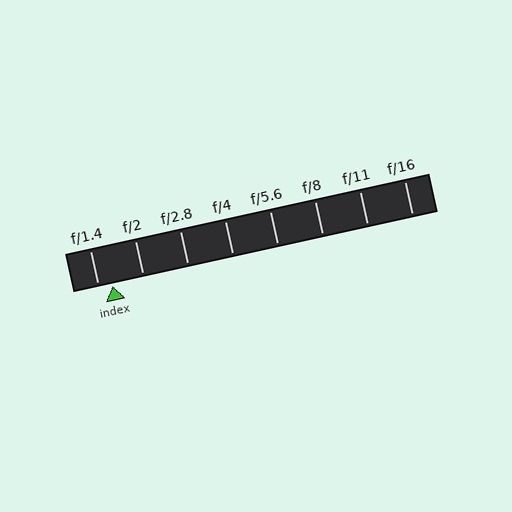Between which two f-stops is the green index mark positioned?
The index mark is between f/1.4 and f/2.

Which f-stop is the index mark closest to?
The index mark is closest to f/1.4.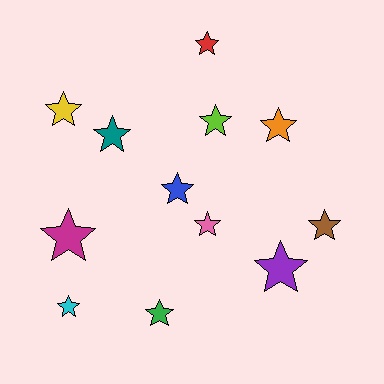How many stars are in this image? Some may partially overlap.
There are 12 stars.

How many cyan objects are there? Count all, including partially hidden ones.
There is 1 cyan object.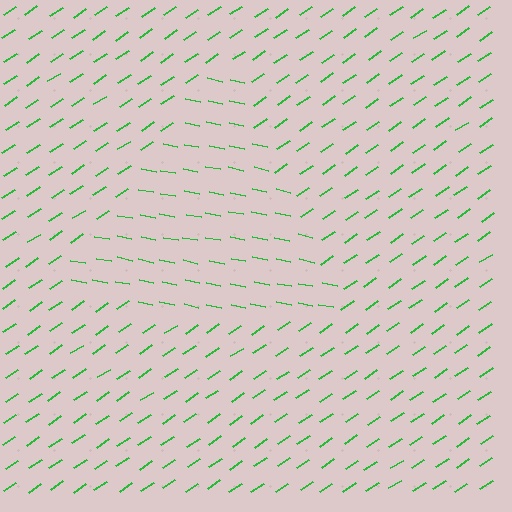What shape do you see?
I see a triangle.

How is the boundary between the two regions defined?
The boundary is defined purely by a change in line orientation (approximately 45 degrees difference). All lines are the same color and thickness.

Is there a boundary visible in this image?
Yes, there is a texture boundary formed by a change in line orientation.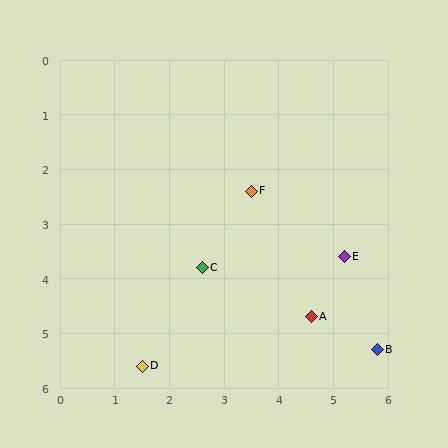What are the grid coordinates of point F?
Point F is at approximately (3.5, 2.4).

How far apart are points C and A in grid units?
Points C and A are about 2.2 grid units apart.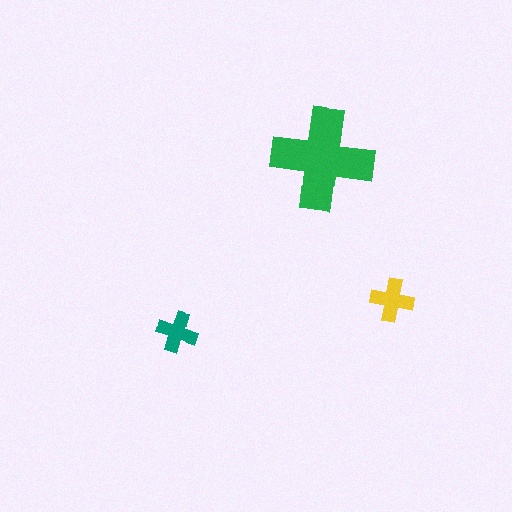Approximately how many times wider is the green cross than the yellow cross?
About 2.5 times wider.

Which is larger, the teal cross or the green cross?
The green one.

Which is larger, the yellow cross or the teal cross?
The yellow one.